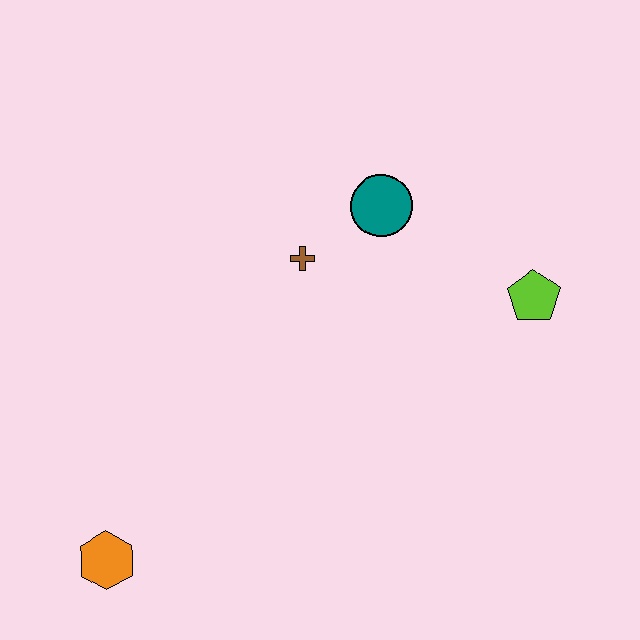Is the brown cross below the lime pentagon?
No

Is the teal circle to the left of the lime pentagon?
Yes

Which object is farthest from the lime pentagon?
The orange hexagon is farthest from the lime pentagon.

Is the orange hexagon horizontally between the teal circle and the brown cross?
No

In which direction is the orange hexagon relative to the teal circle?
The orange hexagon is below the teal circle.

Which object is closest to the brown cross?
The teal circle is closest to the brown cross.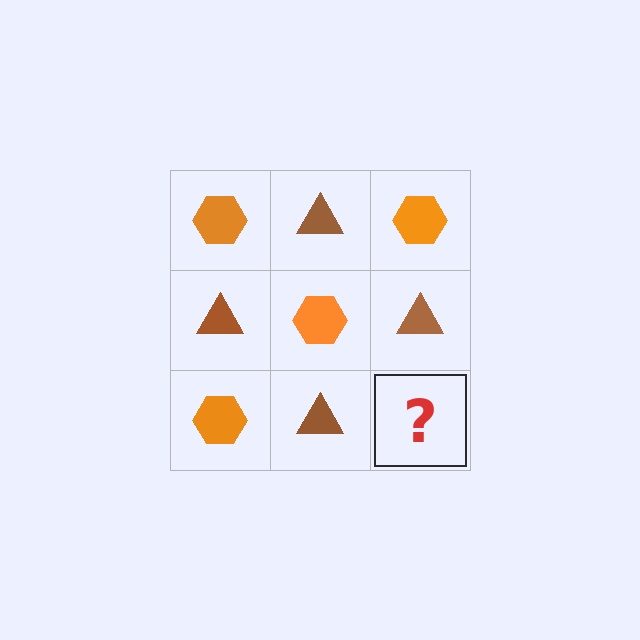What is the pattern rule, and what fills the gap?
The rule is that it alternates orange hexagon and brown triangle in a checkerboard pattern. The gap should be filled with an orange hexagon.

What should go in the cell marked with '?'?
The missing cell should contain an orange hexagon.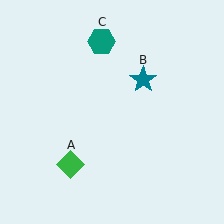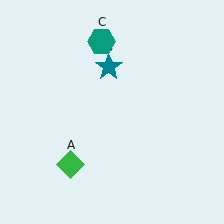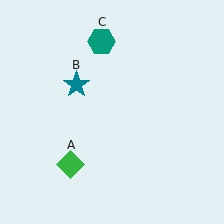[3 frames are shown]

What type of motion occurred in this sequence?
The teal star (object B) rotated counterclockwise around the center of the scene.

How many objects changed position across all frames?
1 object changed position: teal star (object B).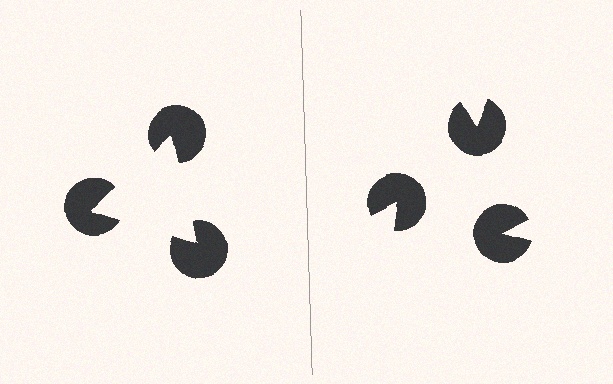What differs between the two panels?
The pac-man discs are positioned identically on both sides; only the wedge orientations differ. On the left they align to a triangle; on the right they are misaligned.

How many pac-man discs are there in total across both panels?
6 — 3 on each side.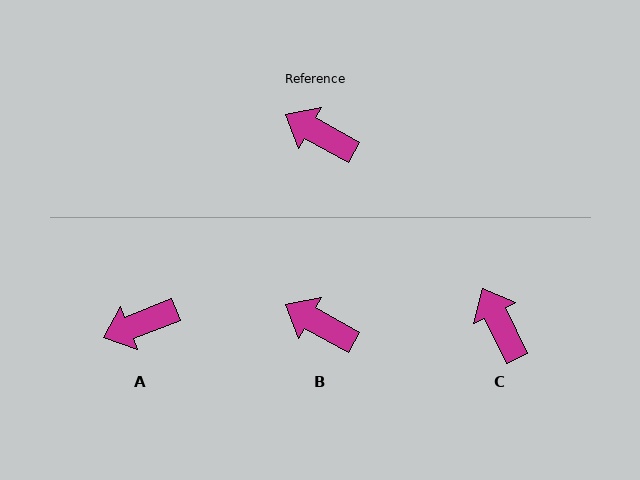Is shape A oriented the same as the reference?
No, it is off by about 51 degrees.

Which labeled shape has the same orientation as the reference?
B.